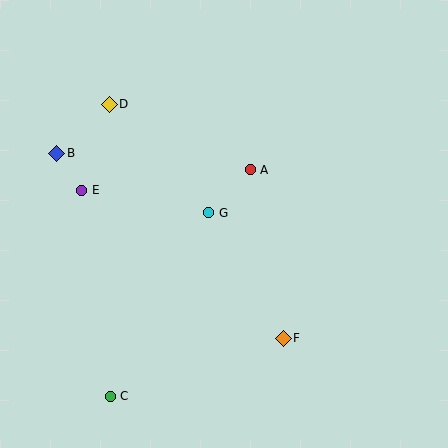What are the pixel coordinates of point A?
Point A is at (250, 170).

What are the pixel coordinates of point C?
Point C is at (110, 396).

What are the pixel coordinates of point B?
Point B is at (57, 153).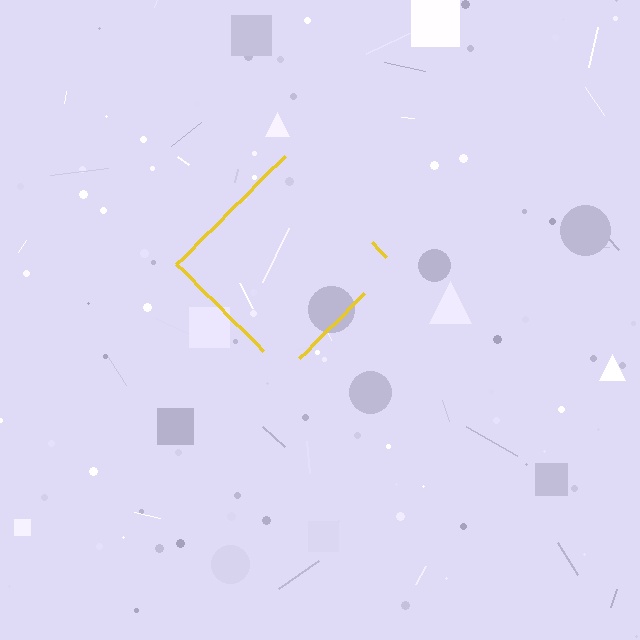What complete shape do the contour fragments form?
The contour fragments form a diamond.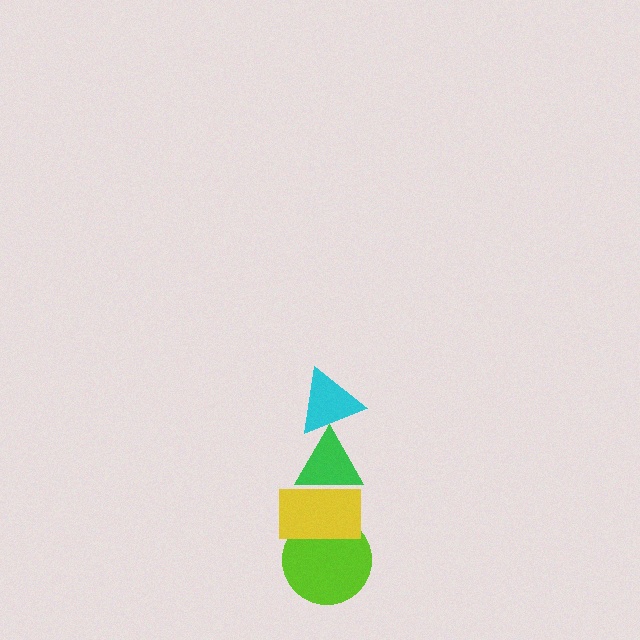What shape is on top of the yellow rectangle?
The green triangle is on top of the yellow rectangle.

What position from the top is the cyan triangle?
The cyan triangle is 1st from the top.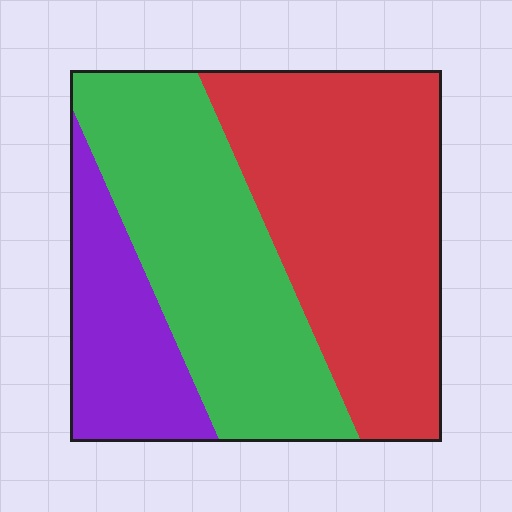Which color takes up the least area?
Purple, at roughly 20%.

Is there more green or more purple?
Green.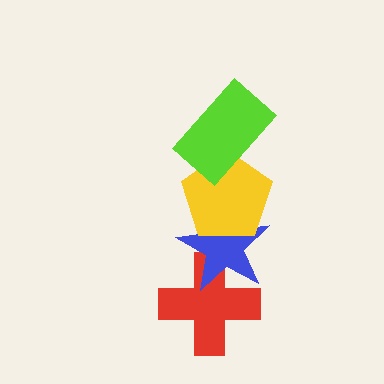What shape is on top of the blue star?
The yellow pentagon is on top of the blue star.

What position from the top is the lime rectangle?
The lime rectangle is 1st from the top.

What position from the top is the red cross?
The red cross is 4th from the top.